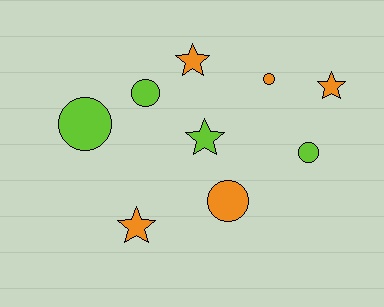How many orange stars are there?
There are 3 orange stars.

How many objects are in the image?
There are 9 objects.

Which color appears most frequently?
Orange, with 5 objects.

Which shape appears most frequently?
Circle, with 5 objects.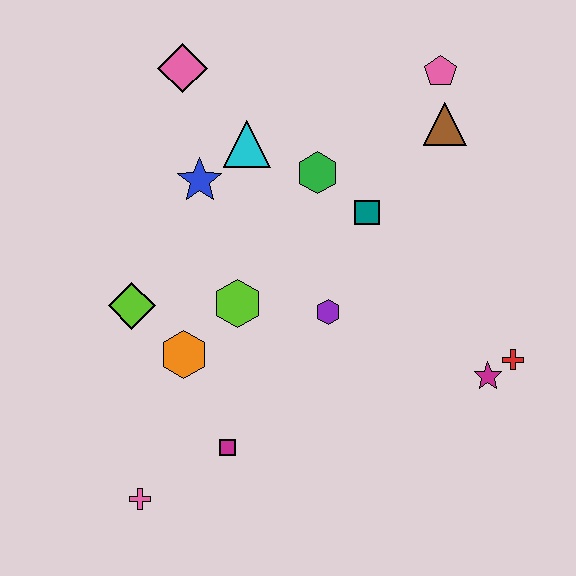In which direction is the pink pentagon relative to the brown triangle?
The pink pentagon is above the brown triangle.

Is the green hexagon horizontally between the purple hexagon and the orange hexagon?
Yes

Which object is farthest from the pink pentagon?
The pink cross is farthest from the pink pentagon.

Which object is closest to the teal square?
The green hexagon is closest to the teal square.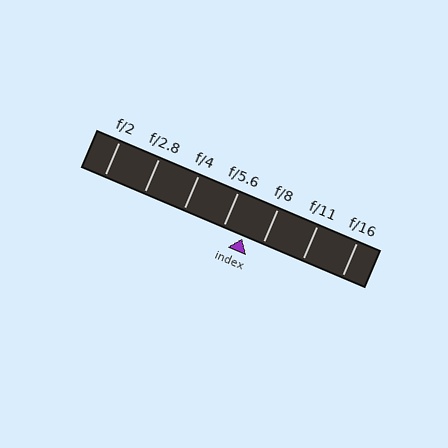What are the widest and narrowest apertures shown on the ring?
The widest aperture shown is f/2 and the narrowest is f/16.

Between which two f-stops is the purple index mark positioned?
The index mark is between f/5.6 and f/8.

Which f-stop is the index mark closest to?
The index mark is closest to f/8.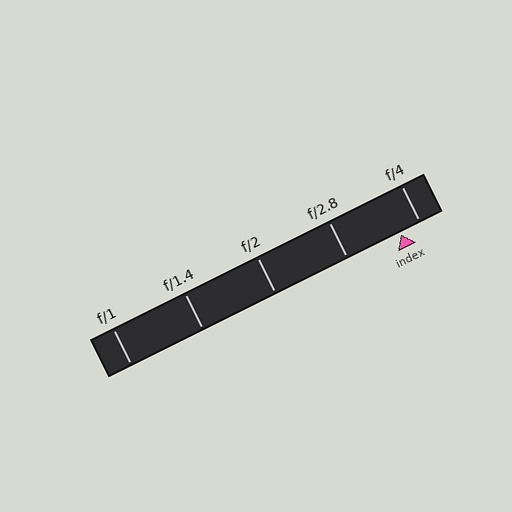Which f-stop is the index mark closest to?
The index mark is closest to f/4.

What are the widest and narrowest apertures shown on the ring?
The widest aperture shown is f/1 and the narrowest is f/4.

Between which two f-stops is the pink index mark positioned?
The index mark is between f/2.8 and f/4.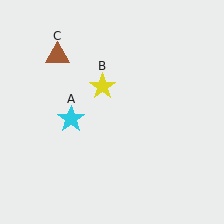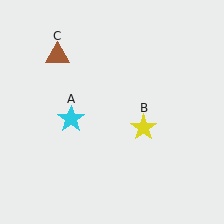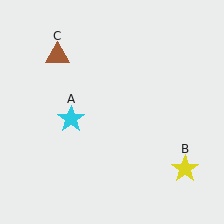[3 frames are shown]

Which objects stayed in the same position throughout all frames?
Cyan star (object A) and brown triangle (object C) remained stationary.